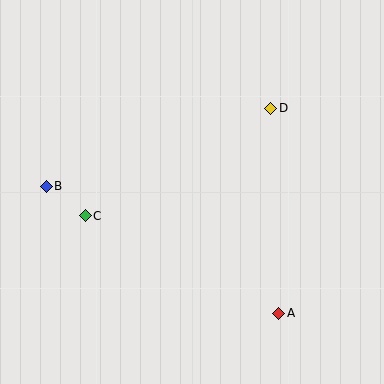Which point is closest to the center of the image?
Point C at (85, 216) is closest to the center.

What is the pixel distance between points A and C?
The distance between A and C is 217 pixels.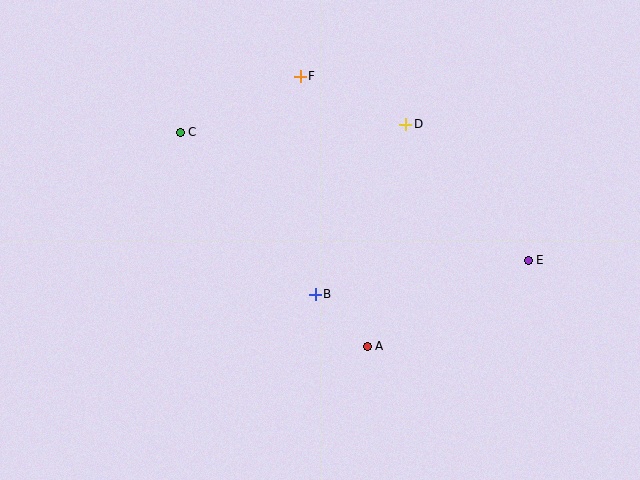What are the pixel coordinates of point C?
Point C is at (180, 132).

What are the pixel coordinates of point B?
Point B is at (315, 294).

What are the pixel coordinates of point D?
Point D is at (406, 124).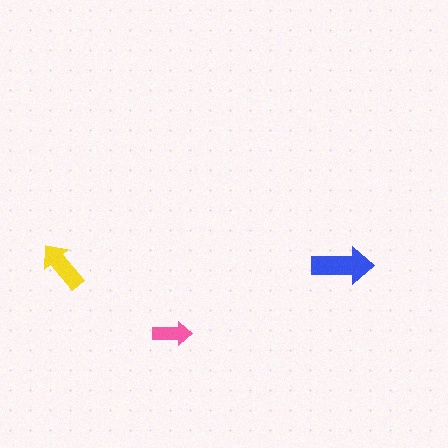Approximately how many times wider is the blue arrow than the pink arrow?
About 1.5 times wider.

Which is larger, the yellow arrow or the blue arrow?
The blue one.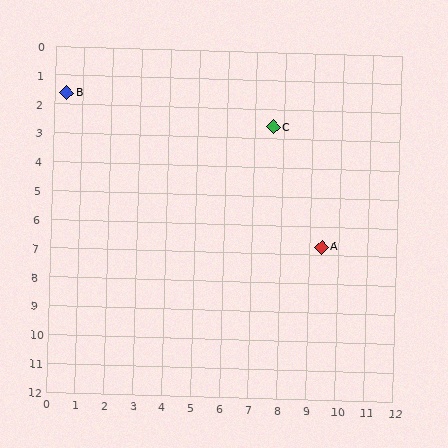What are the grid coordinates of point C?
Point C is at approximately (7.6, 2.6).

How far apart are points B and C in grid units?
Points B and C are about 7.3 grid units apart.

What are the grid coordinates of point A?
Point A is at approximately (9.4, 6.7).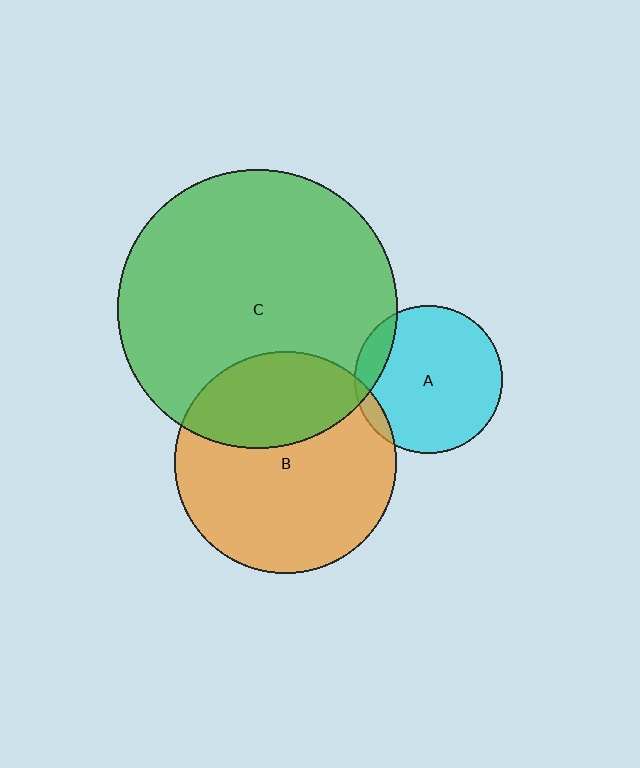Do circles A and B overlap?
Yes.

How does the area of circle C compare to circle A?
Approximately 3.5 times.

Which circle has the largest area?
Circle C (green).